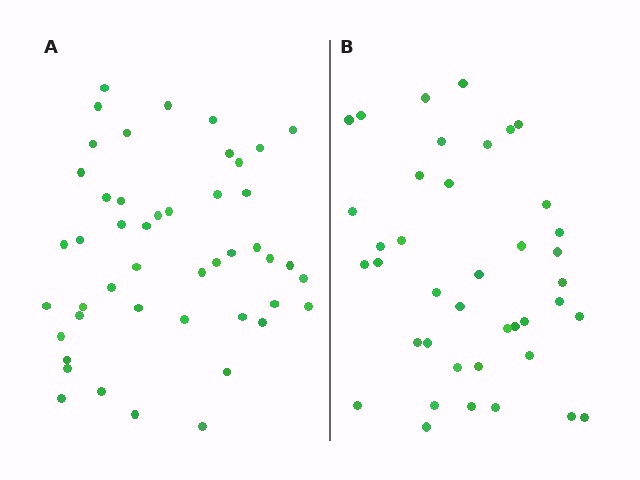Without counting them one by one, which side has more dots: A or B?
Region A (the left region) has more dots.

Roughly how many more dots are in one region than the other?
Region A has roughly 8 or so more dots than region B.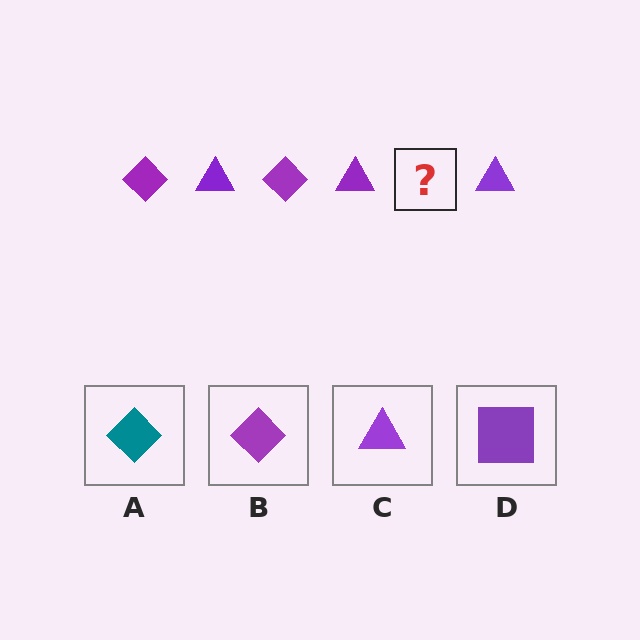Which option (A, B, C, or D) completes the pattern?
B.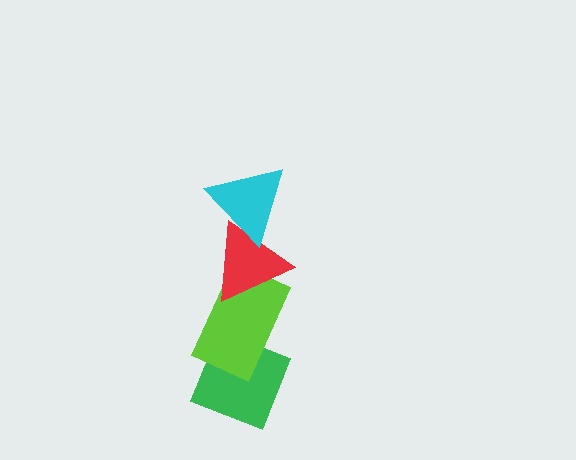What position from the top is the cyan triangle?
The cyan triangle is 1st from the top.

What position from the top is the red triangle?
The red triangle is 2nd from the top.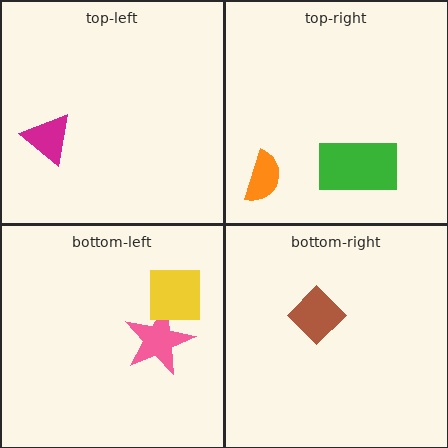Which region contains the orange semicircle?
The top-right region.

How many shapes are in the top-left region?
1.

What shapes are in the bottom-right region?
The brown diamond.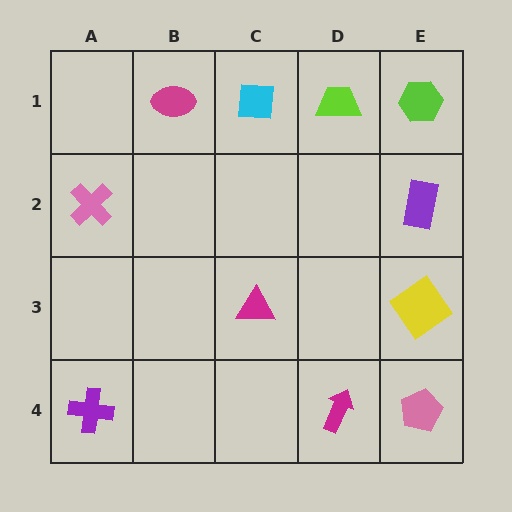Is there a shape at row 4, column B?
No, that cell is empty.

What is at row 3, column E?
A yellow diamond.